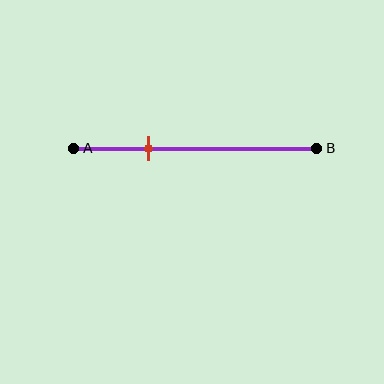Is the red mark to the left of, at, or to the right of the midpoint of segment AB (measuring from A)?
The red mark is to the left of the midpoint of segment AB.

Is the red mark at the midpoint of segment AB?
No, the mark is at about 30% from A, not at the 50% midpoint.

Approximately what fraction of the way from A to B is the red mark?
The red mark is approximately 30% of the way from A to B.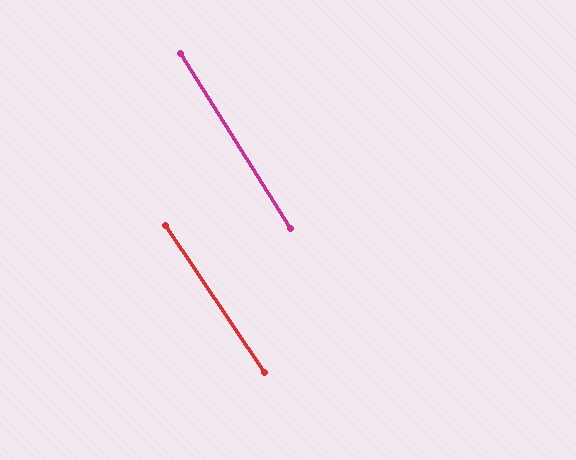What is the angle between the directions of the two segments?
Approximately 1 degree.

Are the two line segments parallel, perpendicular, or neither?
Parallel — their directions differ by only 1.5°.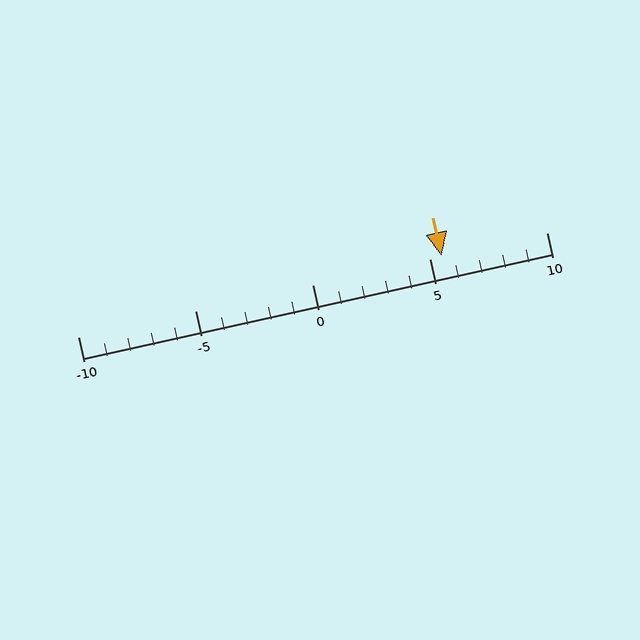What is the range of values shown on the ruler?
The ruler shows values from -10 to 10.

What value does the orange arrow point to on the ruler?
The orange arrow points to approximately 6.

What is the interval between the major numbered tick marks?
The major tick marks are spaced 5 units apart.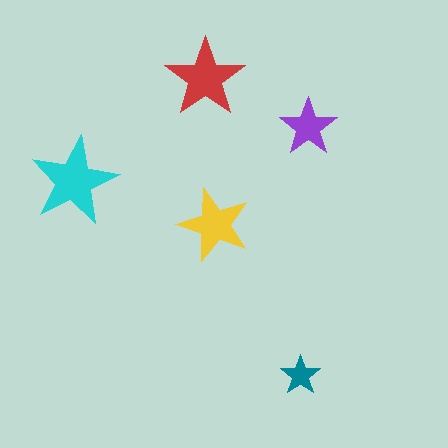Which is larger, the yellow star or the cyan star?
The cyan one.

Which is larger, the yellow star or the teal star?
The yellow one.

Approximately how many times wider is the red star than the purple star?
About 1.5 times wider.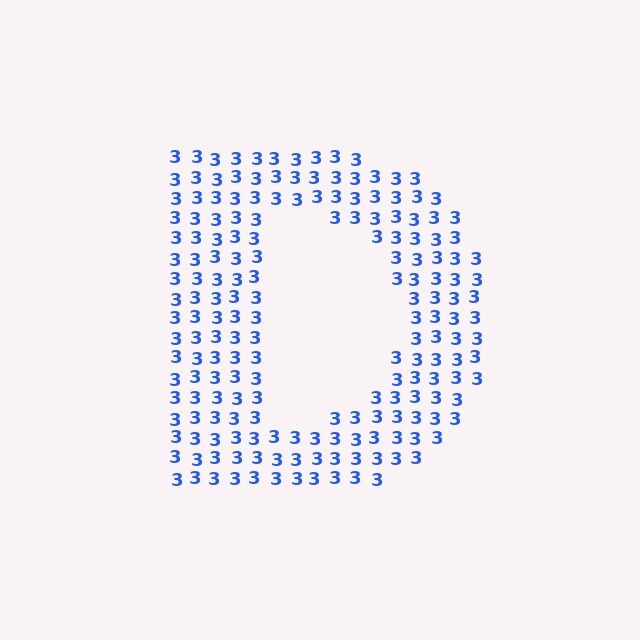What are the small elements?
The small elements are digit 3's.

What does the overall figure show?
The overall figure shows the letter D.